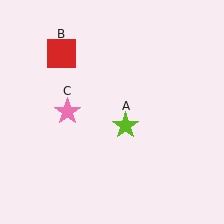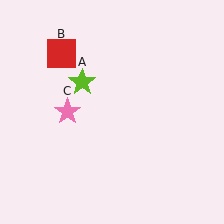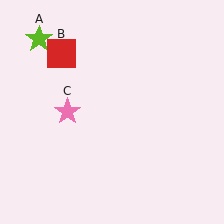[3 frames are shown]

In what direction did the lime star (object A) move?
The lime star (object A) moved up and to the left.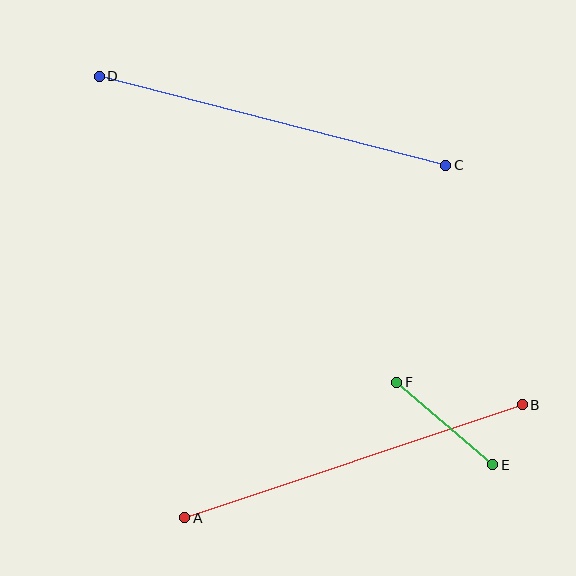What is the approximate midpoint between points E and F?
The midpoint is at approximately (445, 423) pixels.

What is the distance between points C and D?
The distance is approximately 358 pixels.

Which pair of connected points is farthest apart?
Points C and D are farthest apart.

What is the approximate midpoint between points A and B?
The midpoint is at approximately (354, 461) pixels.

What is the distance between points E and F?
The distance is approximately 127 pixels.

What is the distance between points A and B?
The distance is approximately 356 pixels.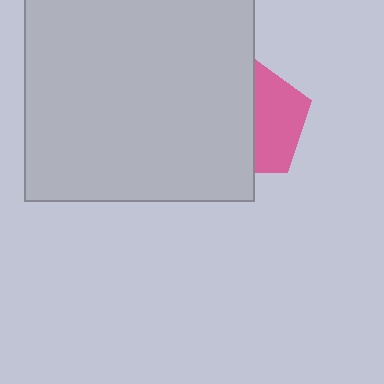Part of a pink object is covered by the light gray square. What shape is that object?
It is a pentagon.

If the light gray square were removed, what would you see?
You would see the complete pink pentagon.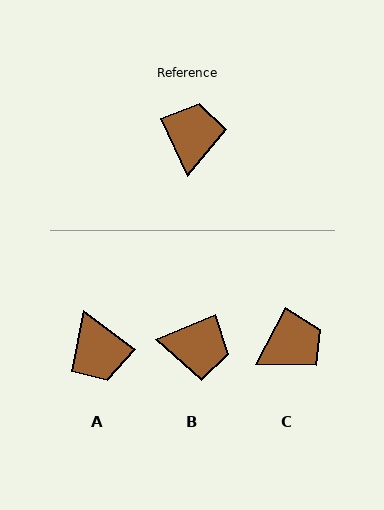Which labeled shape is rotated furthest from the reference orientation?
A, about 152 degrees away.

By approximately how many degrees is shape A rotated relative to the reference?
Approximately 152 degrees clockwise.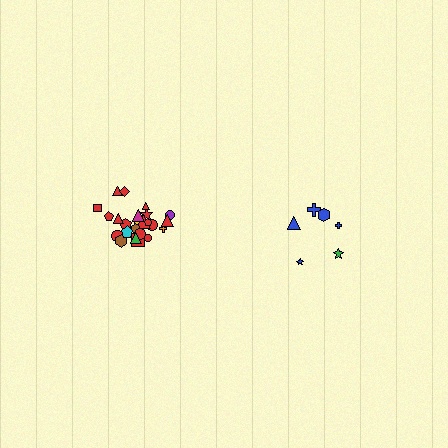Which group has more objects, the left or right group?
The left group.